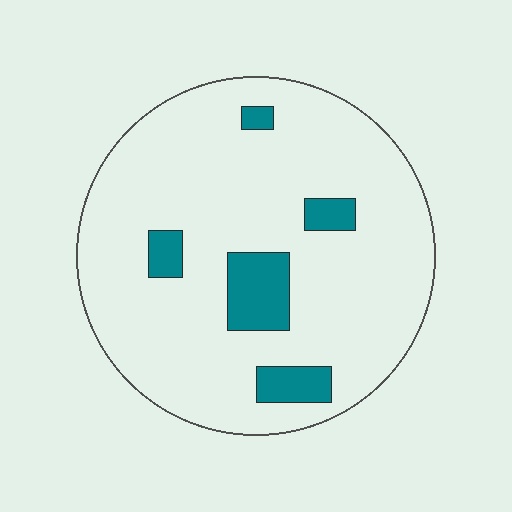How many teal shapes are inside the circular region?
5.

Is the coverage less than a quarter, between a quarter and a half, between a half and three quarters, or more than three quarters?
Less than a quarter.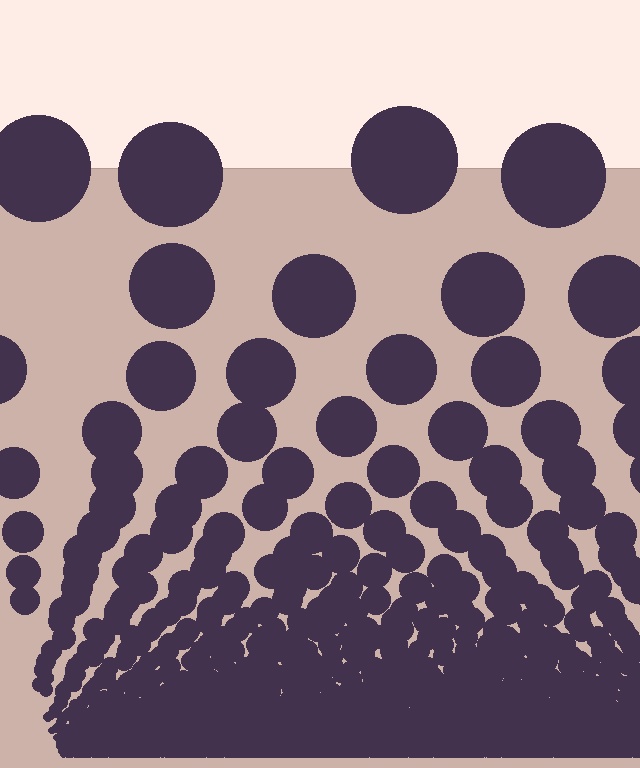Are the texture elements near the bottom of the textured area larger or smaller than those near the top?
Smaller. The gradient is inverted — elements near the bottom are smaller and denser.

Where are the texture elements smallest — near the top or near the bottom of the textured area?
Near the bottom.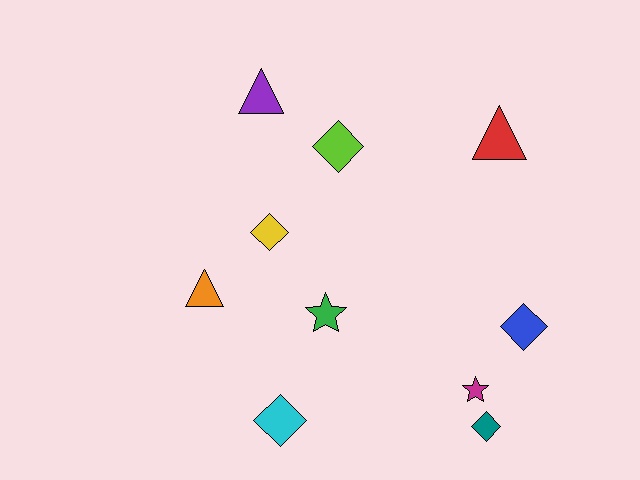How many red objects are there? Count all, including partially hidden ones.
There is 1 red object.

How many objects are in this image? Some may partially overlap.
There are 10 objects.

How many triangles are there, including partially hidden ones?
There are 3 triangles.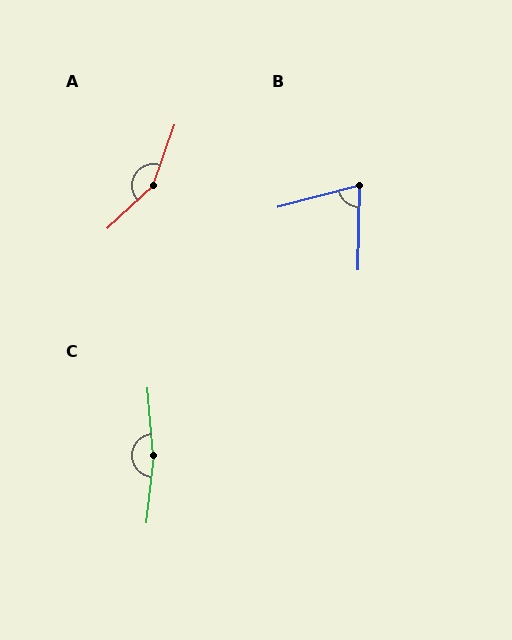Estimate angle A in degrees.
Approximately 153 degrees.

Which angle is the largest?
C, at approximately 168 degrees.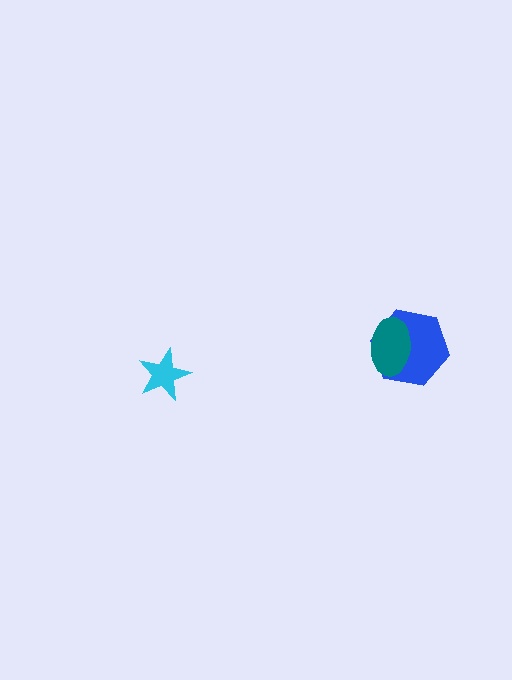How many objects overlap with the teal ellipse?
1 object overlaps with the teal ellipse.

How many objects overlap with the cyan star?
0 objects overlap with the cyan star.